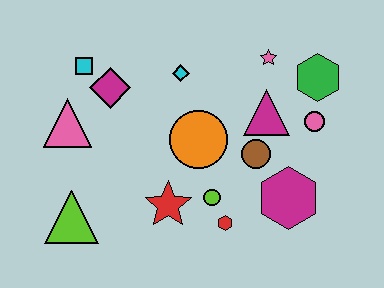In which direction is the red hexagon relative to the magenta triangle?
The red hexagon is below the magenta triangle.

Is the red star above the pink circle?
No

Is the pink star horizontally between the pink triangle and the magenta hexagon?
Yes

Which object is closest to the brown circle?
The magenta triangle is closest to the brown circle.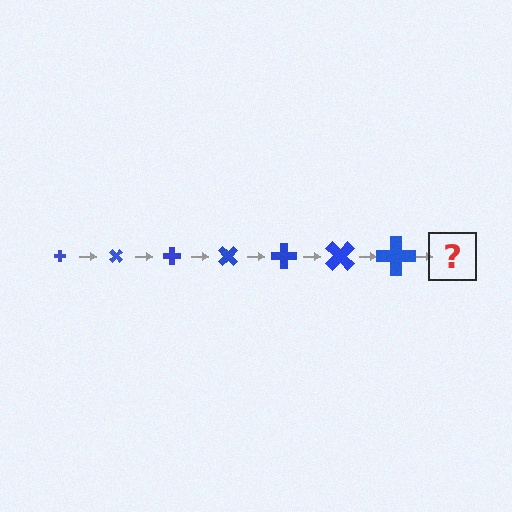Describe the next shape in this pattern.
It should be a cross, larger than the previous one and rotated 315 degrees from the start.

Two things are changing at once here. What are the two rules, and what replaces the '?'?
The two rules are that the cross grows larger each step and it rotates 45 degrees each step. The '?' should be a cross, larger than the previous one and rotated 315 degrees from the start.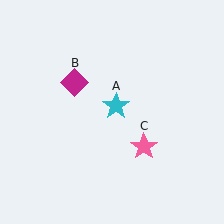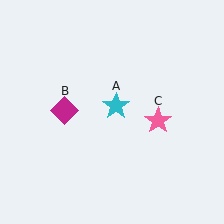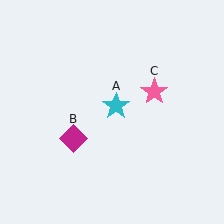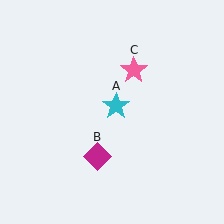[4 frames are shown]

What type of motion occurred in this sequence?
The magenta diamond (object B), pink star (object C) rotated counterclockwise around the center of the scene.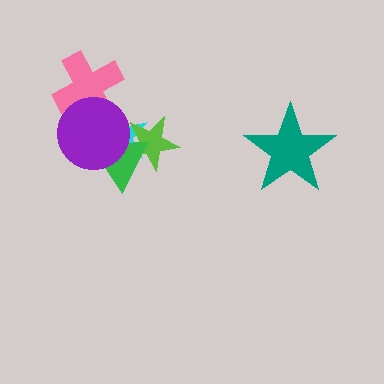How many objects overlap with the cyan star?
4 objects overlap with the cyan star.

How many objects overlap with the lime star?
3 objects overlap with the lime star.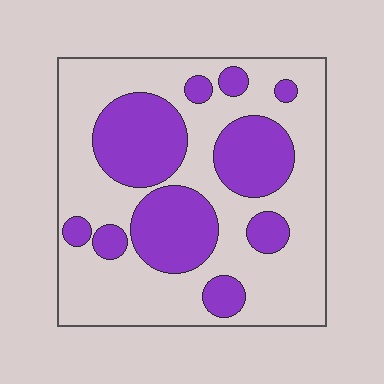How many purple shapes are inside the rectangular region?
10.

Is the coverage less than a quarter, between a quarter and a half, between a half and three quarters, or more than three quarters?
Between a quarter and a half.